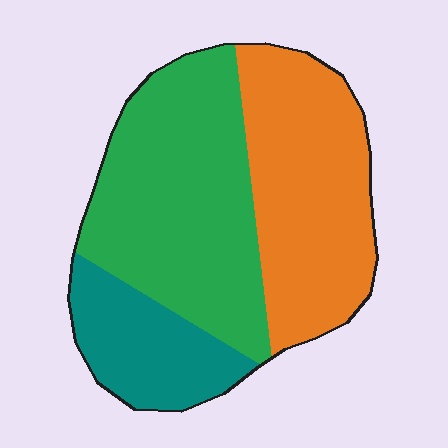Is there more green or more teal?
Green.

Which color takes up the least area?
Teal, at roughly 20%.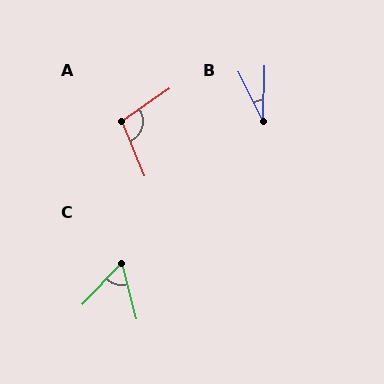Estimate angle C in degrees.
Approximately 57 degrees.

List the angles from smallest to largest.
B (28°), C (57°), A (103°).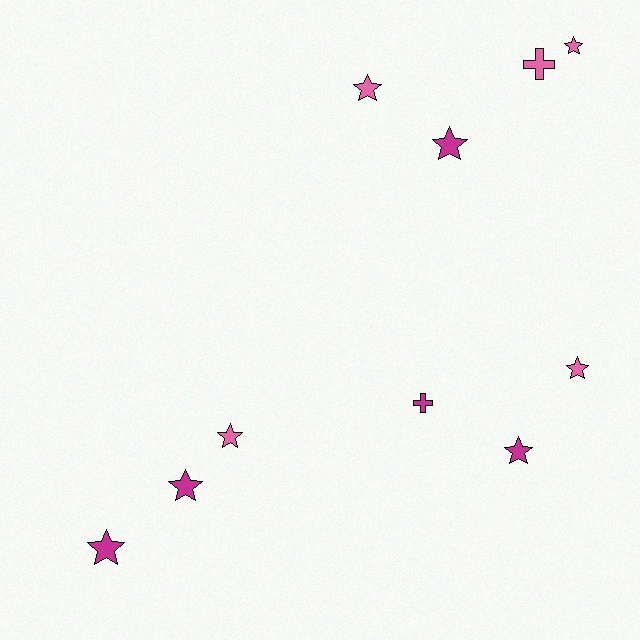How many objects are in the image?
There are 10 objects.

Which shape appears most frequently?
Star, with 8 objects.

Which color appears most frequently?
Magenta, with 5 objects.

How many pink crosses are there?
There is 1 pink cross.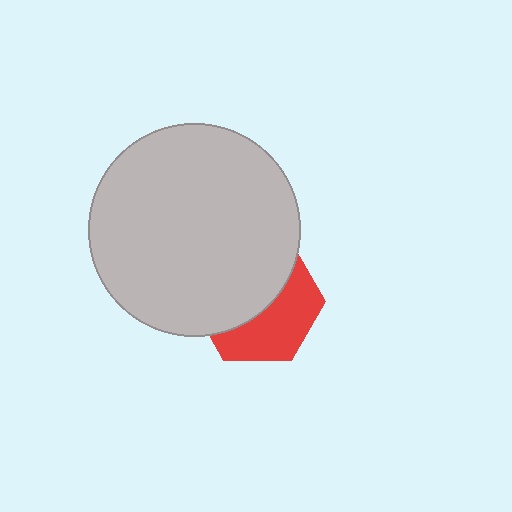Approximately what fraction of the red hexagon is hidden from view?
Roughly 55% of the red hexagon is hidden behind the light gray circle.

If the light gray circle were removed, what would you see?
You would see the complete red hexagon.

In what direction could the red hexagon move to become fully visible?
The red hexagon could move down. That would shift it out from behind the light gray circle entirely.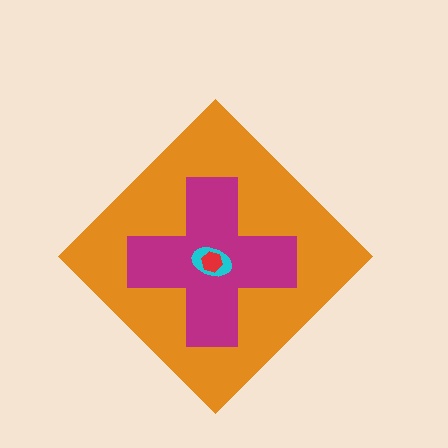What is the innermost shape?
The red hexagon.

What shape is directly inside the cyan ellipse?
The red hexagon.